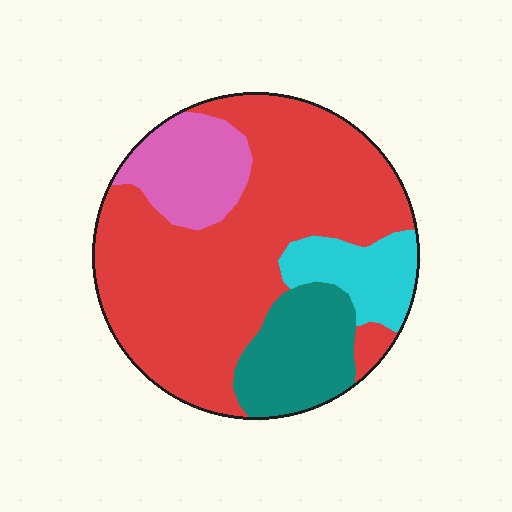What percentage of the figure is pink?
Pink takes up about one eighth (1/8) of the figure.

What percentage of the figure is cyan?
Cyan covers roughly 10% of the figure.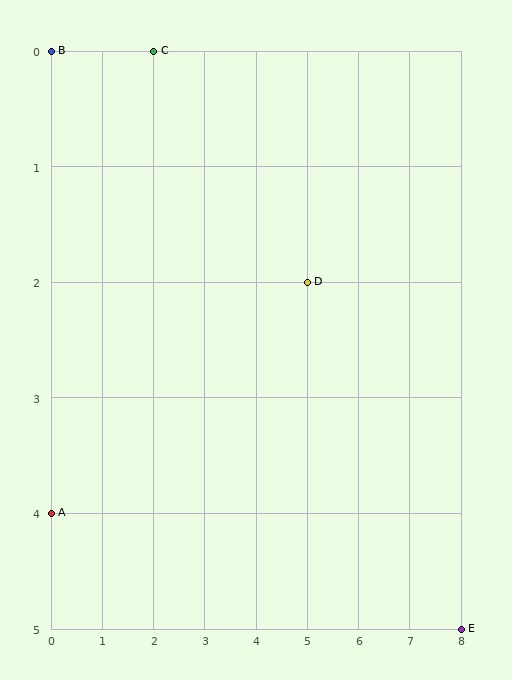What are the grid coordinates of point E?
Point E is at grid coordinates (8, 5).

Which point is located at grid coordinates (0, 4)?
Point A is at (0, 4).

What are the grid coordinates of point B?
Point B is at grid coordinates (0, 0).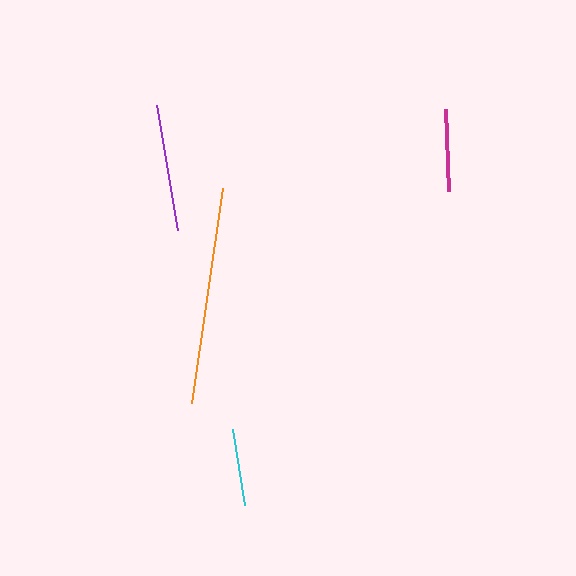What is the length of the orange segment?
The orange segment is approximately 216 pixels long.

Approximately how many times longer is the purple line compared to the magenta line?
The purple line is approximately 1.5 times the length of the magenta line.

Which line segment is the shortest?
The cyan line is the shortest at approximately 77 pixels.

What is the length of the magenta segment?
The magenta segment is approximately 82 pixels long.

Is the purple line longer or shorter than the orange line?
The orange line is longer than the purple line.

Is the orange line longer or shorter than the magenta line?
The orange line is longer than the magenta line.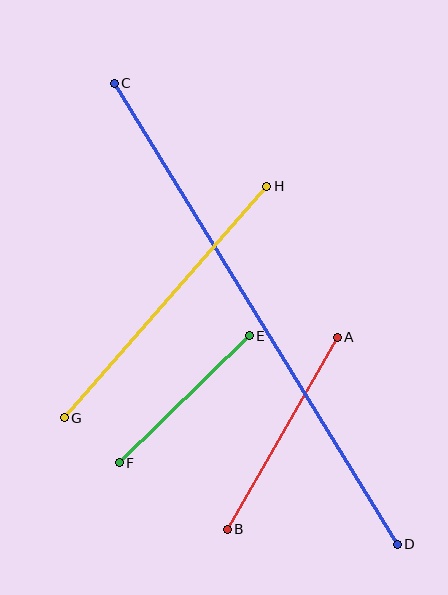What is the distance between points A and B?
The distance is approximately 221 pixels.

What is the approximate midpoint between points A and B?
The midpoint is at approximately (282, 433) pixels.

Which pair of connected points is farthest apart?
Points C and D are farthest apart.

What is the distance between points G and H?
The distance is approximately 308 pixels.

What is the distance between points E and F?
The distance is approximately 182 pixels.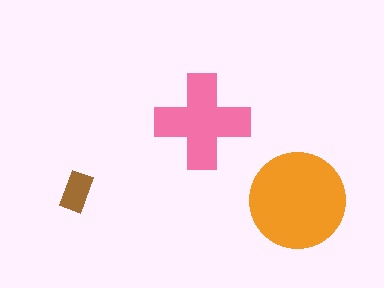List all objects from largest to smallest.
The orange circle, the pink cross, the brown rectangle.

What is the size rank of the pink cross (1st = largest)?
2nd.